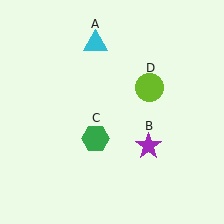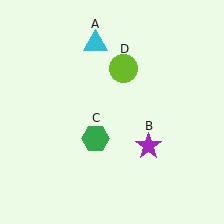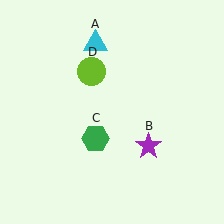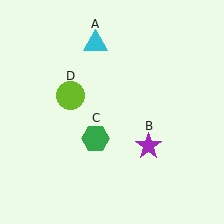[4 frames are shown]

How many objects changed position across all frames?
1 object changed position: lime circle (object D).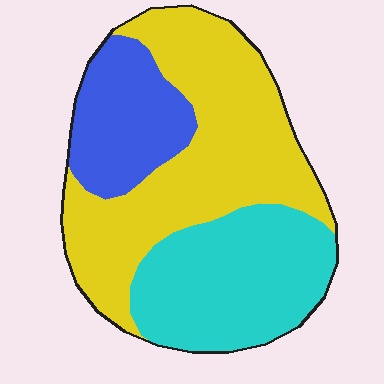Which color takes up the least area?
Blue, at roughly 20%.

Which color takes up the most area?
Yellow, at roughly 50%.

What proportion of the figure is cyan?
Cyan takes up about one third (1/3) of the figure.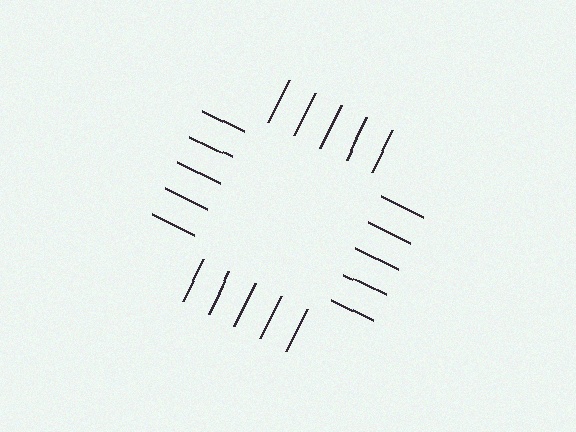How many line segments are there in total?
20 — 5 along each of the 4 edges.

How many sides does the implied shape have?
4 sides — the line-ends trace a square.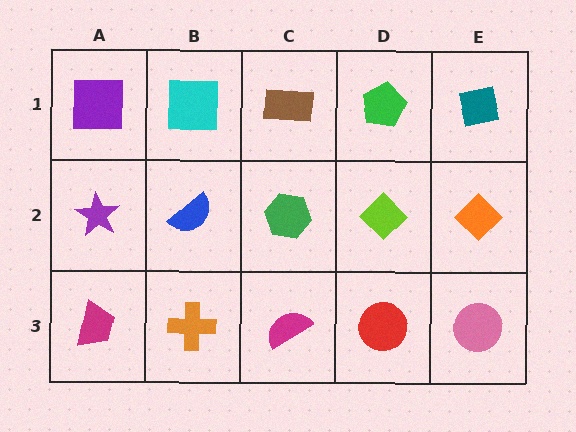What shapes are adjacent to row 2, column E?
A teal square (row 1, column E), a pink circle (row 3, column E), a lime diamond (row 2, column D).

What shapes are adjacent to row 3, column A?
A purple star (row 2, column A), an orange cross (row 3, column B).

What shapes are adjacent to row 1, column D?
A lime diamond (row 2, column D), a brown rectangle (row 1, column C), a teal square (row 1, column E).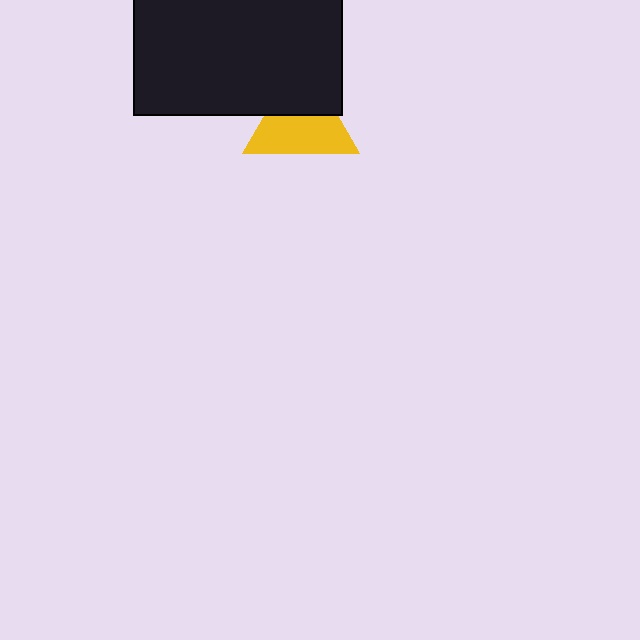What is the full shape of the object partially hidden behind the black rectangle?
The partially hidden object is a yellow triangle.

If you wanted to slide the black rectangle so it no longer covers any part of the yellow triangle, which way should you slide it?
Slide it up — that is the most direct way to separate the two shapes.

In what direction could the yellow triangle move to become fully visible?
The yellow triangle could move down. That would shift it out from behind the black rectangle entirely.